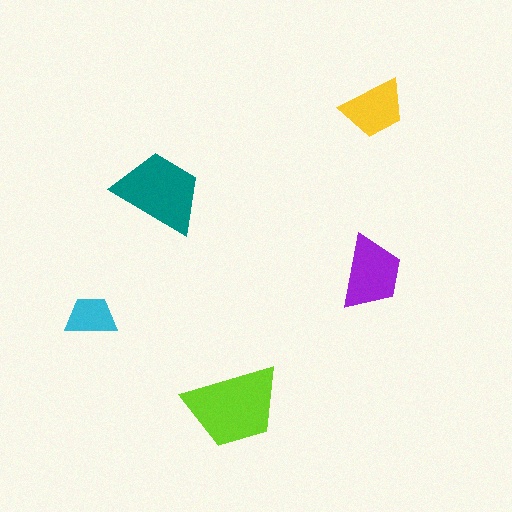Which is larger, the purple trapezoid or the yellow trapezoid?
The purple one.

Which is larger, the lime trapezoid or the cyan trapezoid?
The lime one.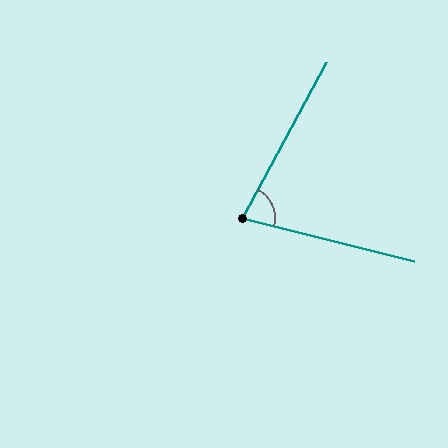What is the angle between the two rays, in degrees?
Approximately 76 degrees.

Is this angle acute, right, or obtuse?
It is acute.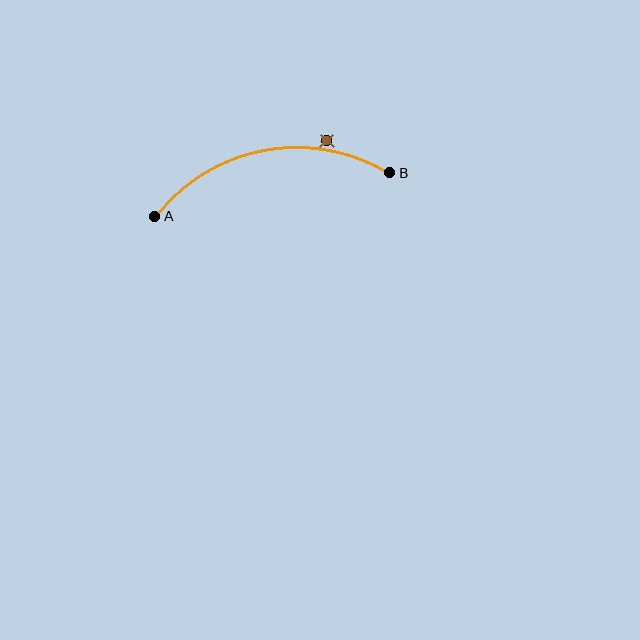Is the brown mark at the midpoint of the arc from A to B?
No — the brown mark does not lie on the arc at all. It sits slightly outside the curve.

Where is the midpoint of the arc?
The arc midpoint is the point on the curve farthest from the straight line joining A and B. It sits above that line.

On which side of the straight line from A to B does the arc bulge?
The arc bulges above the straight line connecting A and B.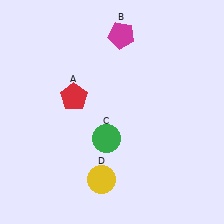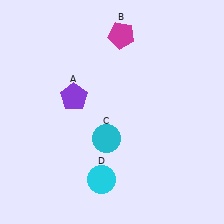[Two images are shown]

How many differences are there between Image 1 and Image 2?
There are 3 differences between the two images.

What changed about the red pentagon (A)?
In Image 1, A is red. In Image 2, it changed to purple.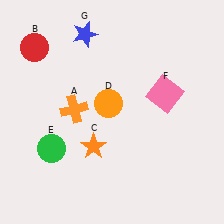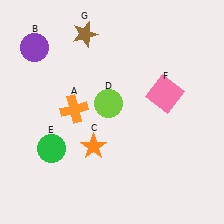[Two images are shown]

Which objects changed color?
B changed from red to purple. D changed from orange to lime. G changed from blue to brown.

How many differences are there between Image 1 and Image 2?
There are 3 differences between the two images.